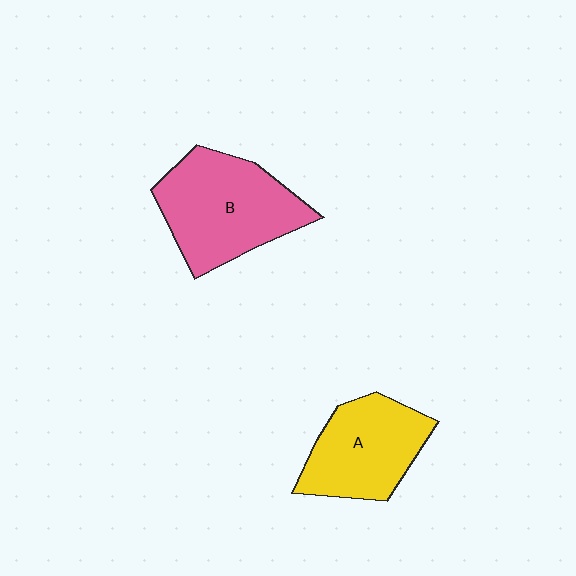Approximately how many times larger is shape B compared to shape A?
Approximately 1.3 times.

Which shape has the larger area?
Shape B (pink).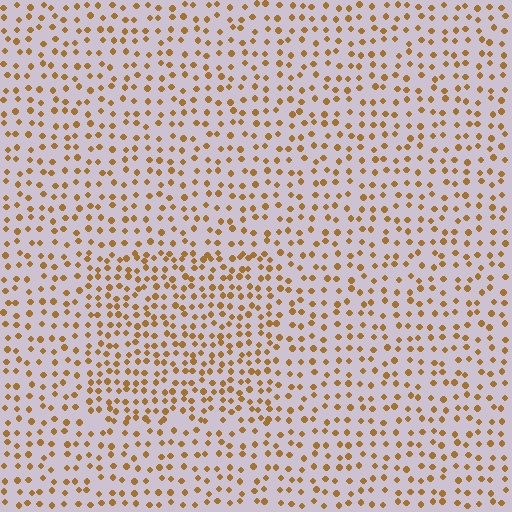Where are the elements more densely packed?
The elements are more densely packed inside the rectangle boundary.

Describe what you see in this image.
The image contains small brown elements arranged at two different densities. A rectangle-shaped region is visible where the elements are more densely packed than the surrounding area.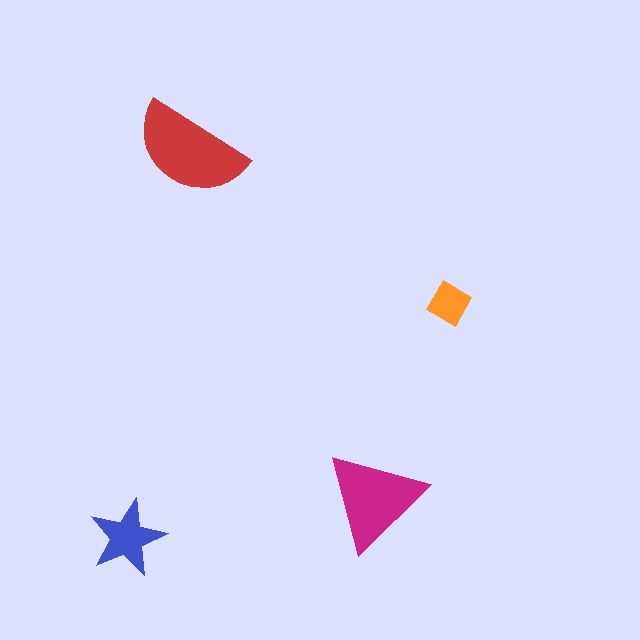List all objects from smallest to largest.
The orange diamond, the blue star, the magenta triangle, the red semicircle.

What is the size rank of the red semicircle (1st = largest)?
1st.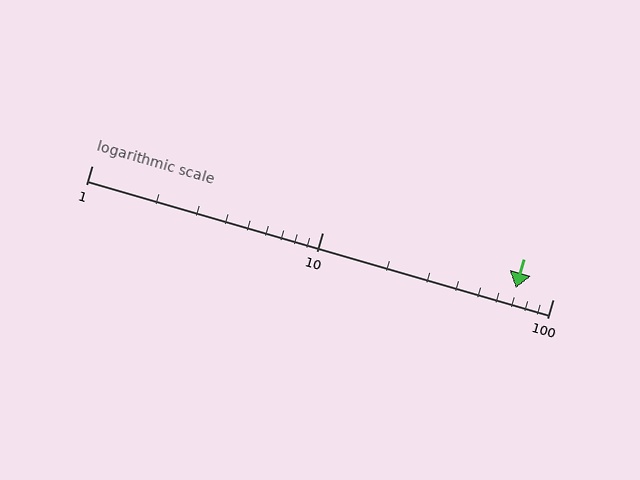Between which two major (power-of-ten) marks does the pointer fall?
The pointer is between 10 and 100.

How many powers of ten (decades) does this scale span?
The scale spans 2 decades, from 1 to 100.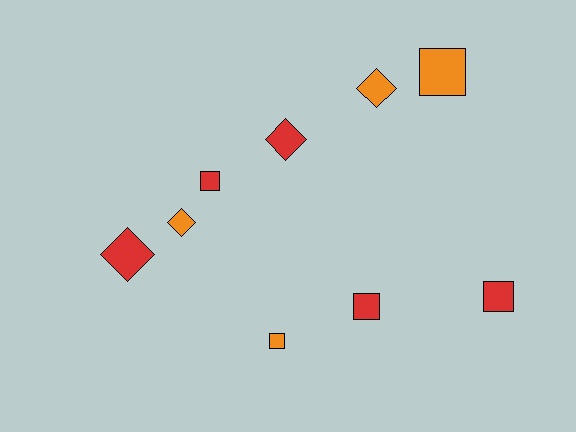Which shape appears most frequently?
Square, with 5 objects.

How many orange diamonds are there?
There are 2 orange diamonds.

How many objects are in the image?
There are 9 objects.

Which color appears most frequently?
Red, with 5 objects.